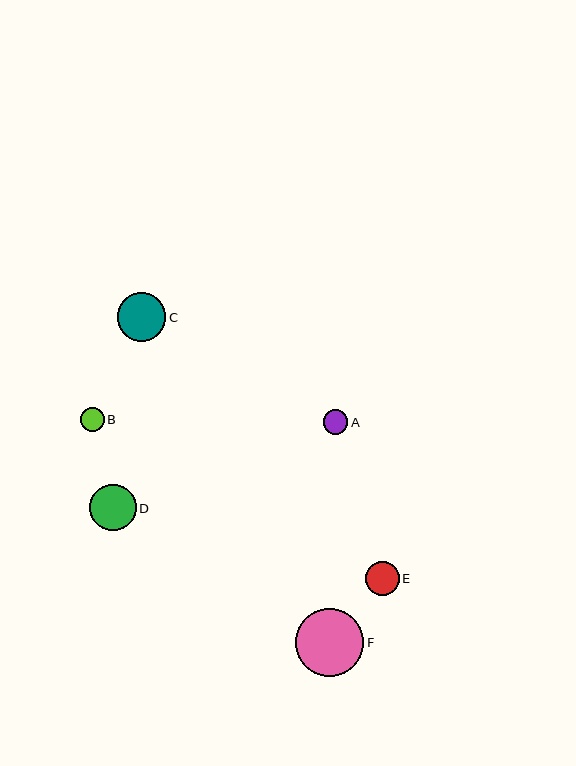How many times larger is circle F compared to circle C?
Circle F is approximately 1.4 times the size of circle C.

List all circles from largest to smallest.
From largest to smallest: F, C, D, E, A, B.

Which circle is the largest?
Circle F is the largest with a size of approximately 68 pixels.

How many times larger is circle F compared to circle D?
Circle F is approximately 1.5 times the size of circle D.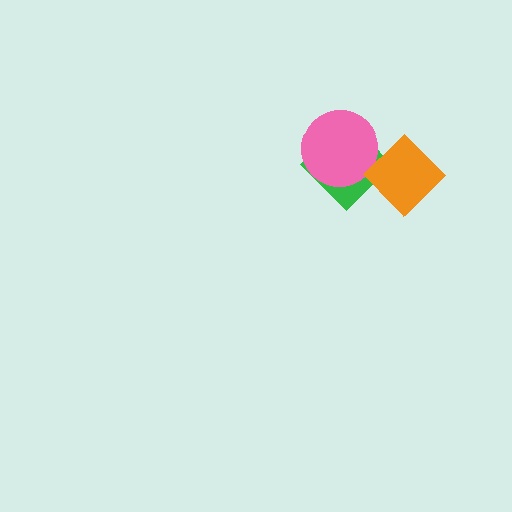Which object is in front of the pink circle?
The orange diamond is in front of the pink circle.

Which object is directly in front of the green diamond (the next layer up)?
The pink circle is directly in front of the green diamond.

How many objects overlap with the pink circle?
2 objects overlap with the pink circle.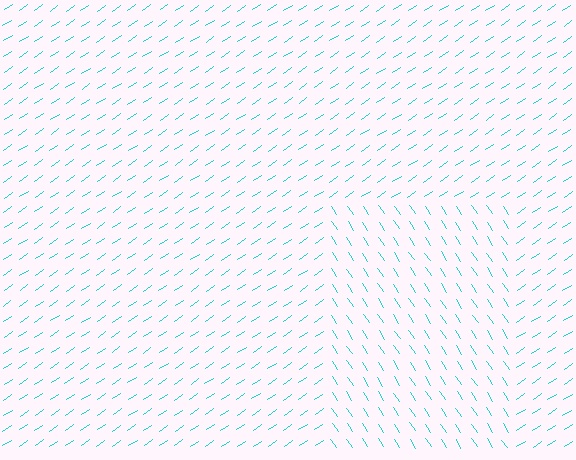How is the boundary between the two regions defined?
The boundary is defined purely by a change in line orientation (approximately 89 degrees difference). All lines are the same color and thickness.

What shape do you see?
I see a rectangle.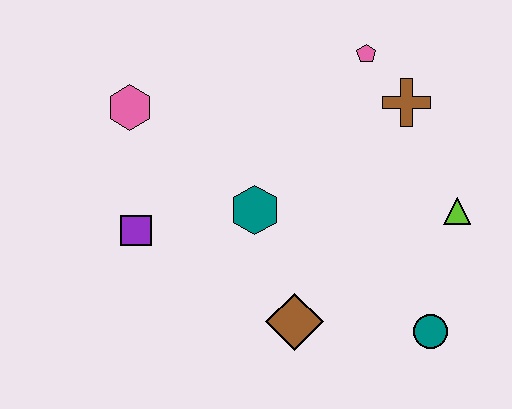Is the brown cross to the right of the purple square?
Yes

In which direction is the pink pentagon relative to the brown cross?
The pink pentagon is above the brown cross.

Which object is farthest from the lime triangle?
The pink hexagon is farthest from the lime triangle.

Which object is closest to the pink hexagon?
The purple square is closest to the pink hexagon.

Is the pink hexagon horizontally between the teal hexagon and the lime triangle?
No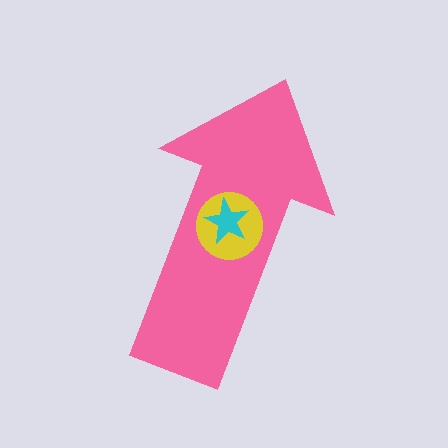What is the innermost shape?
The cyan star.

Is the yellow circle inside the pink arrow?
Yes.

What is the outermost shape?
The pink arrow.